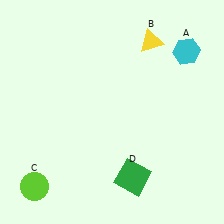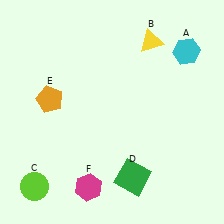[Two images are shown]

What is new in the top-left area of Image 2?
An orange pentagon (E) was added in the top-left area of Image 2.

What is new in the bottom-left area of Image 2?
A magenta hexagon (F) was added in the bottom-left area of Image 2.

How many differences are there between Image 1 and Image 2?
There are 2 differences between the two images.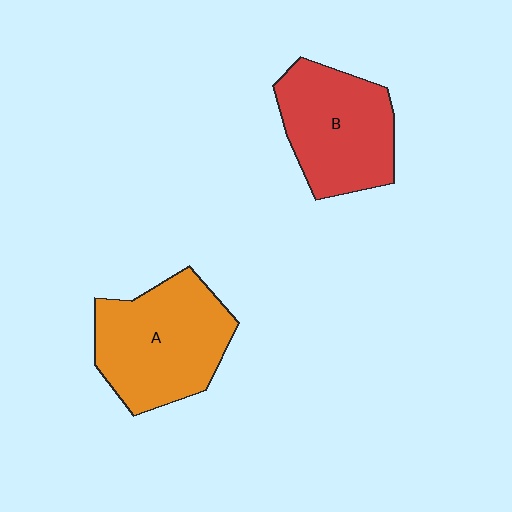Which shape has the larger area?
Shape A (orange).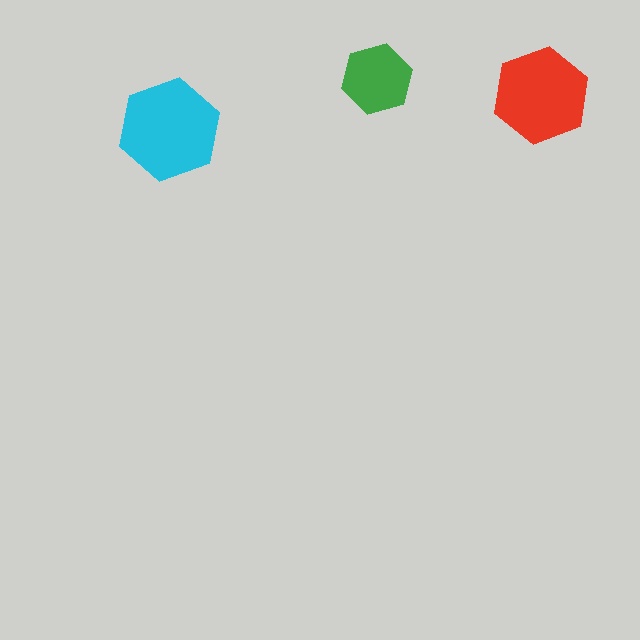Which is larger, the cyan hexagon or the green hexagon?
The cyan one.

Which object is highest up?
The green hexagon is topmost.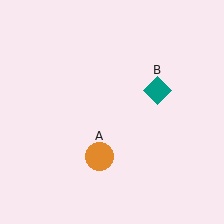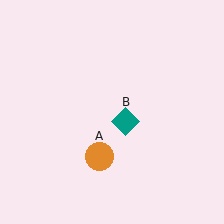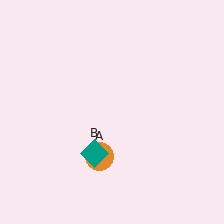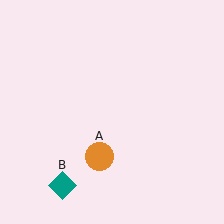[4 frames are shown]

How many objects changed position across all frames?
1 object changed position: teal diamond (object B).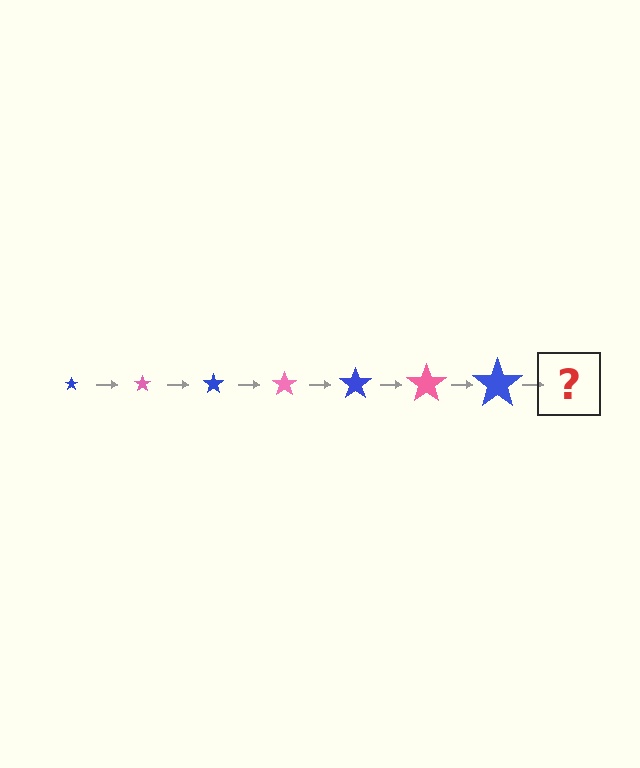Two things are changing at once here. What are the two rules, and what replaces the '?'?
The two rules are that the star grows larger each step and the color cycles through blue and pink. The '?' should be a pink star, larger than the previous one.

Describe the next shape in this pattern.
It should be a pink star, larger than the previous one.